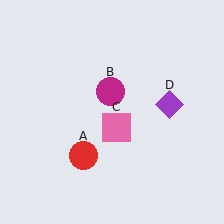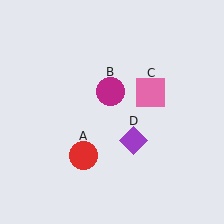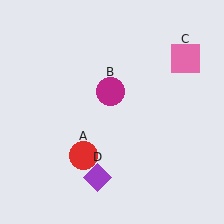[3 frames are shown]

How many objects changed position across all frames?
2 objects changed position: pink square (object C), purple diamond (object D).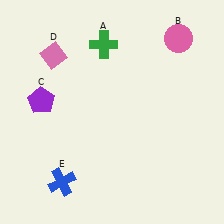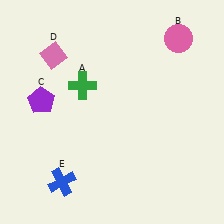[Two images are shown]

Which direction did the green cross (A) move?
The green cross (A) moved down.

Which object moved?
The green cross (A) moved down.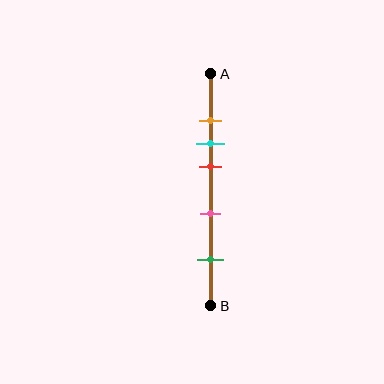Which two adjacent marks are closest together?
The orange and cyan marks are the closest adjacent pair.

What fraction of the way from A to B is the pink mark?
The pink mark is approximately 60% (0.6) of the way from A to B.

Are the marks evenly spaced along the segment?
No, the marks are not evenly spaced.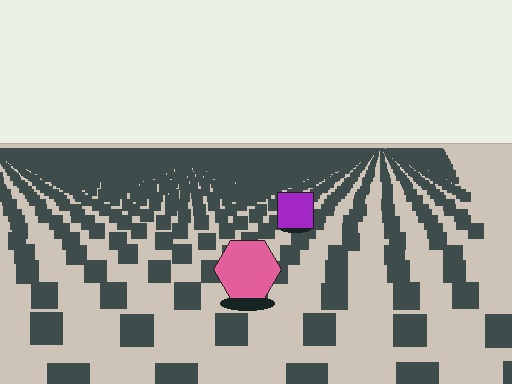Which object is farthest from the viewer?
The purple square is farthest from the viewer. It appears smaller and the ground texture around it is denser.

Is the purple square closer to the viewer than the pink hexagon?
No. The pink hexagon is closer — you can tell from the texture gradient: the ground texture is coarser near it.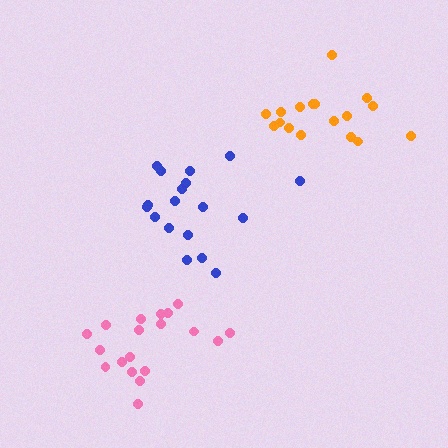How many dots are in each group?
Group 1: 19 dots, Group 2: 18 dots, Group 3: 17 dots (54 total).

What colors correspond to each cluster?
The clusters are colored: pink, blue, orange.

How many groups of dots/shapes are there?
There are 3 groups.